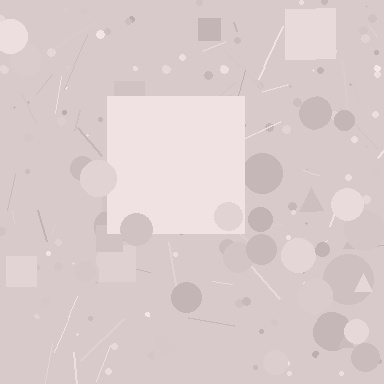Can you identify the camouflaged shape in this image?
The camouflaged shape is a square.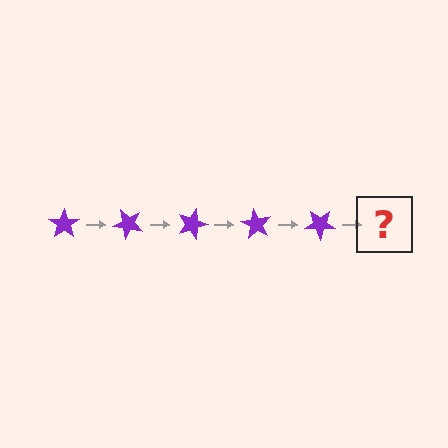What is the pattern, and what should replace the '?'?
The pattern is that the star rotates 45 degrees each step. The '?' should be a purple star rotated 225 degrees.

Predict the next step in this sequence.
The next step is a purple star rotated 225 degrees.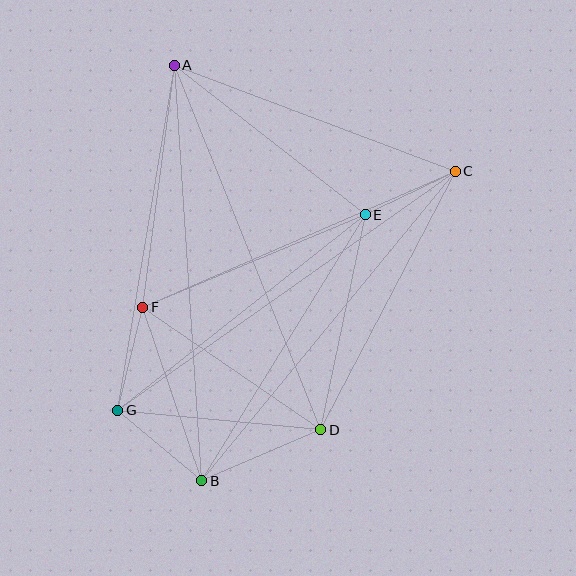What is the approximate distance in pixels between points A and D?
The distance between A and D is approximately 393 pixels.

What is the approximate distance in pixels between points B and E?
The distance between B and E is approximately 312 pixels.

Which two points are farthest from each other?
Points A and B are farthest from each other.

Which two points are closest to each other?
Points C and E are closest to each other.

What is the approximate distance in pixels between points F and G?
The distance between F and G is approximately 106 pixels.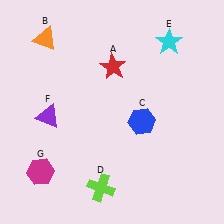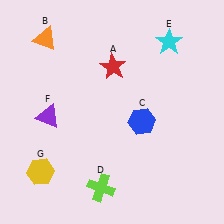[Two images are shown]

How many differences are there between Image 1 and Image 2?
There is 1 difference between the two images.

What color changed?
The hexagon (G) changed from magenta in Image 1 to yellow in Image 2.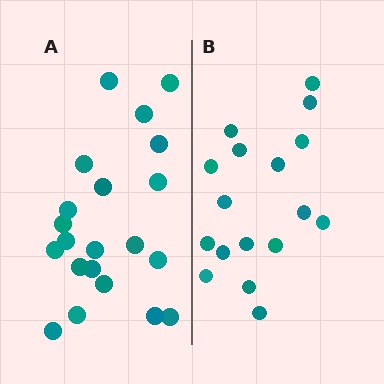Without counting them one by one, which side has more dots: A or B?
Region A (the left region) has more dots.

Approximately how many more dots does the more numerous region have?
Region A has about 4 more dots than region B.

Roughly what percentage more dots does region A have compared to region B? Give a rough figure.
About 25% more.